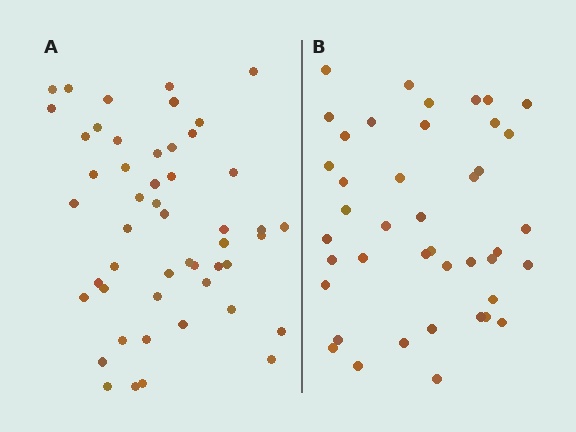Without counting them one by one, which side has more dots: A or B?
Region A (the left region) has more dots.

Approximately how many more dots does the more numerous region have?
Region A has roughly 8 or so more dots than region B.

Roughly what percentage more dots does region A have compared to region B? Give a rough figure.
About 20% more.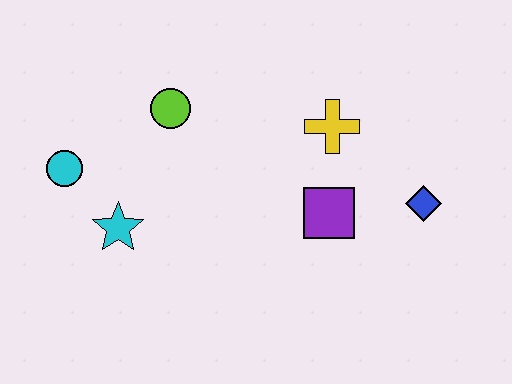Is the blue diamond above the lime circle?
No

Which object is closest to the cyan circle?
The cyan star is closest to the cyan circle.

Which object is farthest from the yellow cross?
The cyan circle is farthest from the yellow cross.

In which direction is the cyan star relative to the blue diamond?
The cyan star is to the left of the blue diamond.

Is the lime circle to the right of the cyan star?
Yes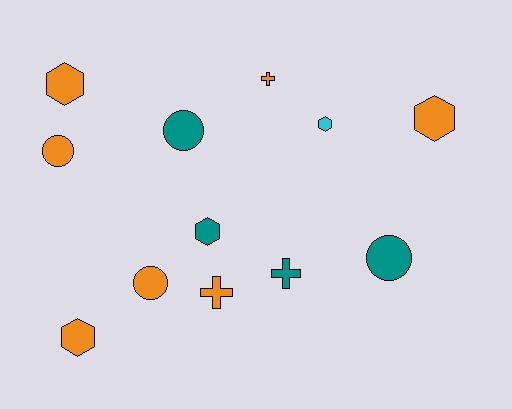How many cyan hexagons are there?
There is 1 cyan hexagon.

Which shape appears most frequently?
Hexagon, with 5 objects.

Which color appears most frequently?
Orange, with 7 objects.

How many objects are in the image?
There are 12 objects.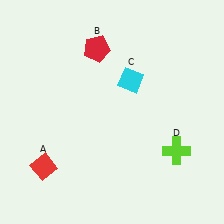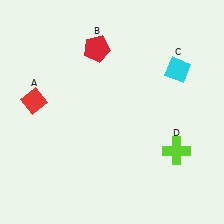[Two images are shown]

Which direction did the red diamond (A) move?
The red diamond (A) moved up.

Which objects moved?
The objects that moved are: the red diamond (A), the cyan diamond (C).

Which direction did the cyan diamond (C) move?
The cyan diamond (C) moved right.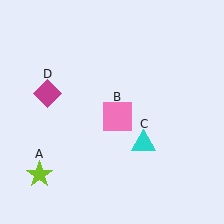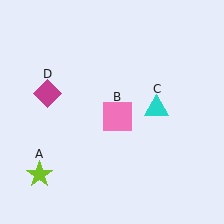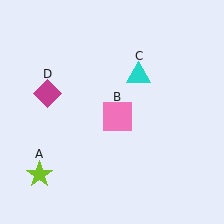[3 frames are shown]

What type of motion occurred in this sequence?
The cyan triangle (object C) rotated counterclockwise around the center of the scene.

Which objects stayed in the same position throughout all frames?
Lime star (object A) and pink square (object B) and magenta diamond (object D) remained stationary.